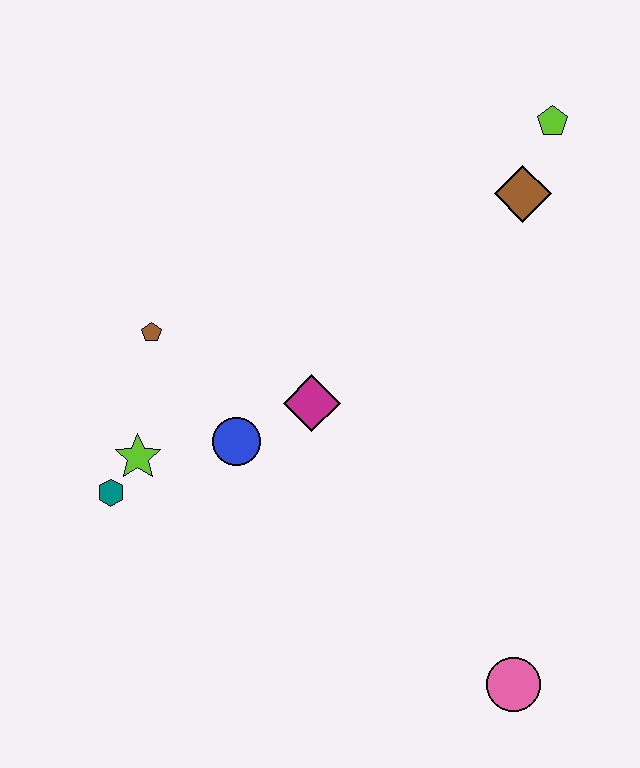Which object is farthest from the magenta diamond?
The lime pentagon is farthest from the magenta diamond.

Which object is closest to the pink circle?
The magenta diamond is closest to the pink circle.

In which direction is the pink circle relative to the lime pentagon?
The pink circle is below the lime pentagon.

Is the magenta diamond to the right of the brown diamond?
No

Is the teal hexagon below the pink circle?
No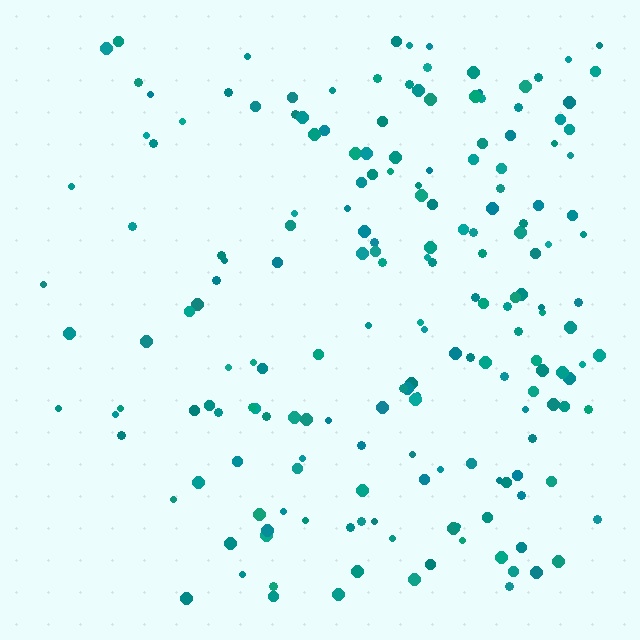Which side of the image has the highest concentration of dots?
The right.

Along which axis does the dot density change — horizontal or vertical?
Horizontal.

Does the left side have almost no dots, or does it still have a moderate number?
Still a moderate number, just noticeably fewer than the right.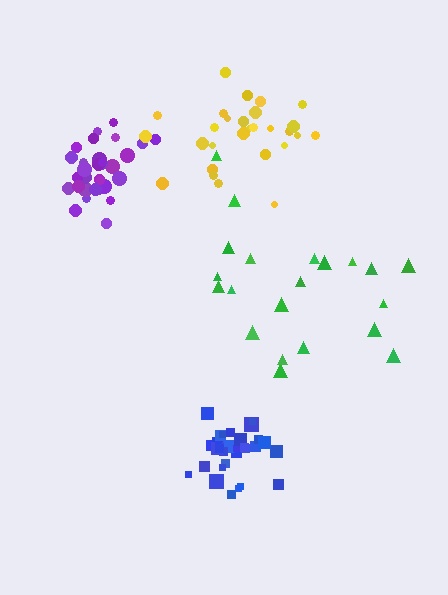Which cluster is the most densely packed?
Blue.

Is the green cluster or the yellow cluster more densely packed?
Yellow.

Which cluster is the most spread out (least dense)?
Green.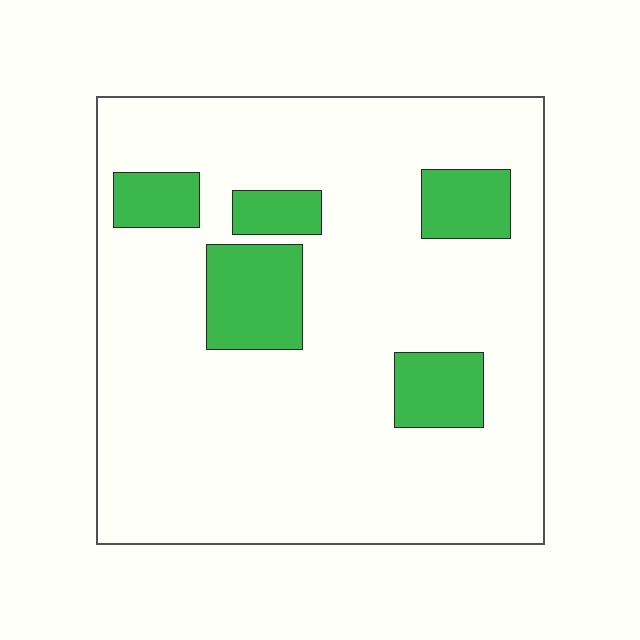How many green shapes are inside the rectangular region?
5.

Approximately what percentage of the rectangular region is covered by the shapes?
Approximately 15%.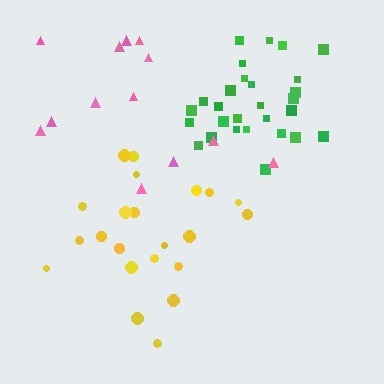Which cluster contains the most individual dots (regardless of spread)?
Green (29).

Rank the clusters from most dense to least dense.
green, yellow, pink.